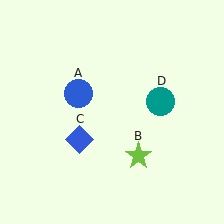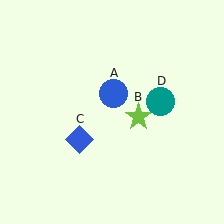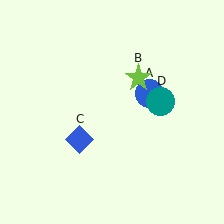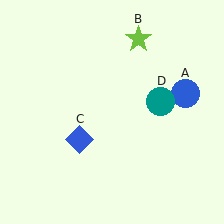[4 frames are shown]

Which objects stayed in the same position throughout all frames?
Blue diamond (object C) and teal circle (object D) remained stationary.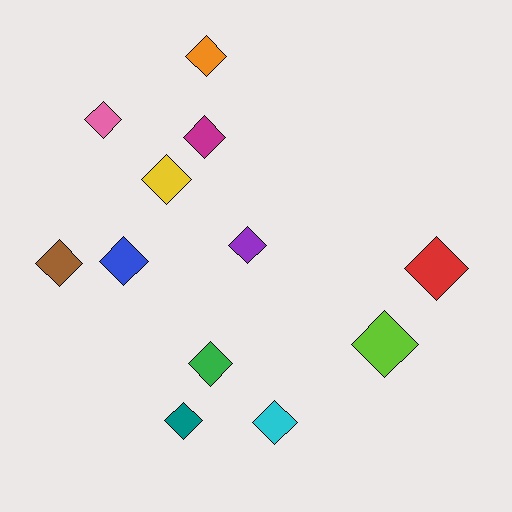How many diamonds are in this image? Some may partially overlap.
There are 12 diamonds.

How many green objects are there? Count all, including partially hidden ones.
There is 1 green object.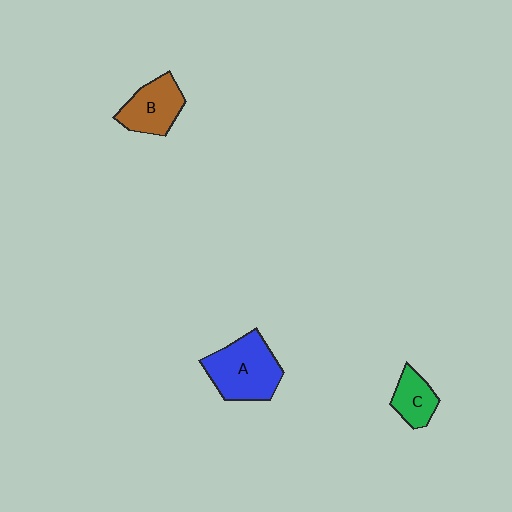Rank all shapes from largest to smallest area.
From largest to smallest: A (blue), B (brown), C (green).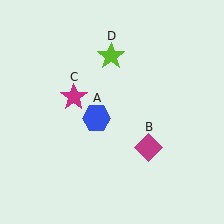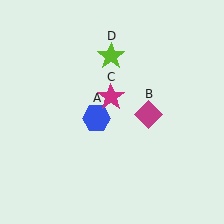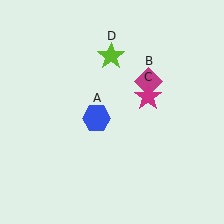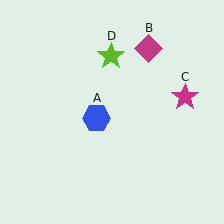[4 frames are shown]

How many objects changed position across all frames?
2 objects changed position: magenta diamond (object B), magenta star (object C).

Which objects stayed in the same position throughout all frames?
Blue hexagon (object A) and lime star (object D) remained stationary.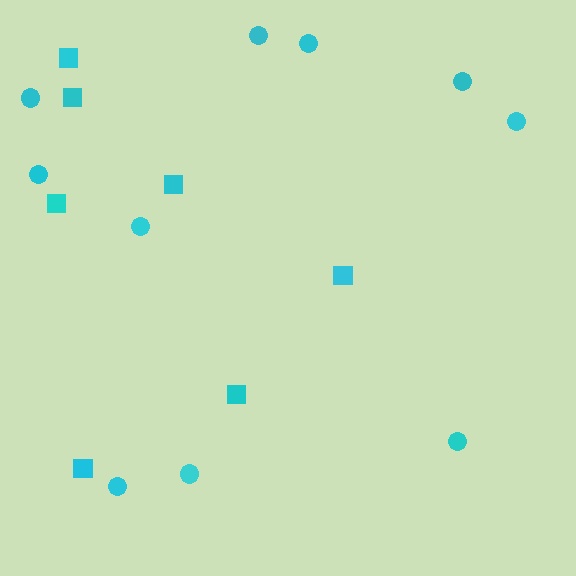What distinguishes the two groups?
There are 2 groups: one group of squares (7) and one group of circles (10).